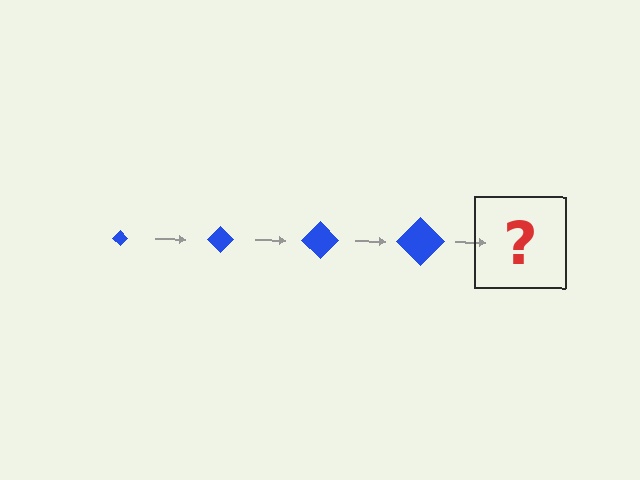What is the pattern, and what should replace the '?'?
The pattern is that the diamond gets progressively larger each step. The '?' should be a blue diamond, larger than the previous one.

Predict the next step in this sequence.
The next step is a blue diamond, larger than the previous one.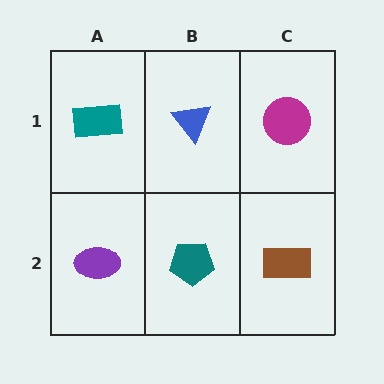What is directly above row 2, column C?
A magenta circle.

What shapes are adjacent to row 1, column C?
A brown rectangle (row 2, column C), a blue triangle (row 1, column B).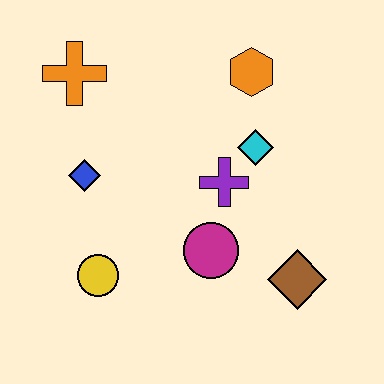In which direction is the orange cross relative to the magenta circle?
The orange cross is above the magenta circle.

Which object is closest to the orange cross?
The blue diamond is closest to the orange cross.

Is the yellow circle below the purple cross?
Yes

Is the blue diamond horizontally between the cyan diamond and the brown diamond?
No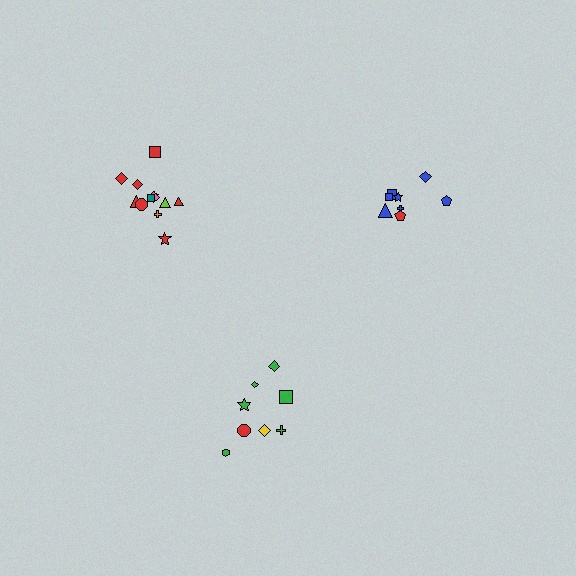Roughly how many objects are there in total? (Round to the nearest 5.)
Roughly 30 objects in total.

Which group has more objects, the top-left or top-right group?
The top-left group.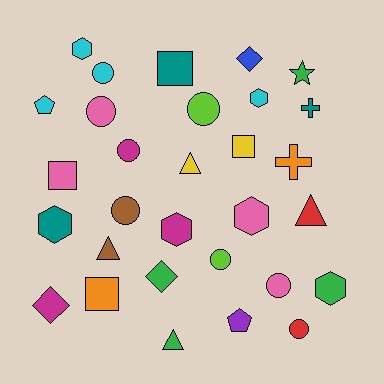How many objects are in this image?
There are 30 objects.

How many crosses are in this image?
There are 2 crosses.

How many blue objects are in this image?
There is 1 blue object.